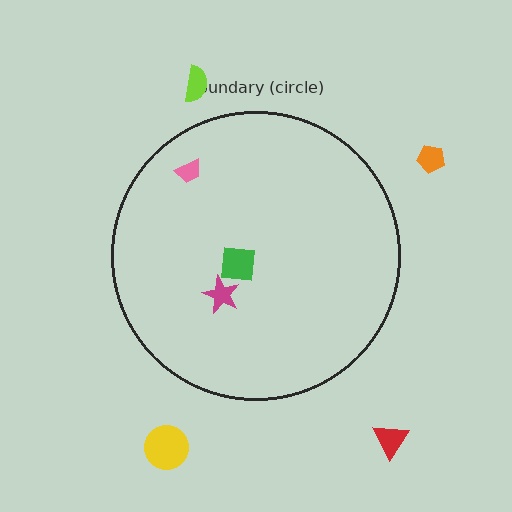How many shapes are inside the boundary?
3 inside, 4 outside.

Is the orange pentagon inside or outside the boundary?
Outside.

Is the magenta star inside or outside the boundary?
Inside.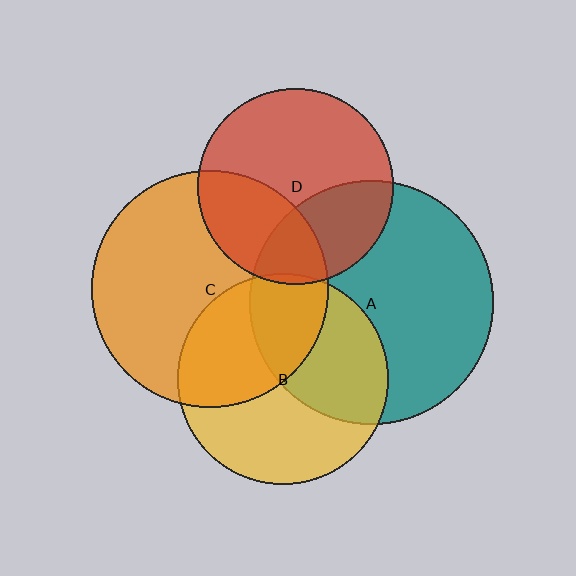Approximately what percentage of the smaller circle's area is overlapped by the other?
Approximately 20%.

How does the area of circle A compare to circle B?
Approximately 1.3 times.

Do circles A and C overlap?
Yes.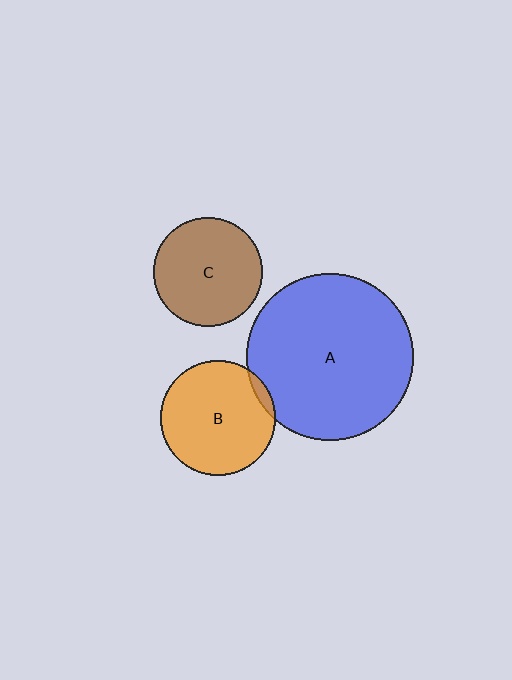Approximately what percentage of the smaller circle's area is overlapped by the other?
Approximately 5%.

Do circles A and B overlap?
Yes.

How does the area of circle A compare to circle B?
Approximately 2.1 times.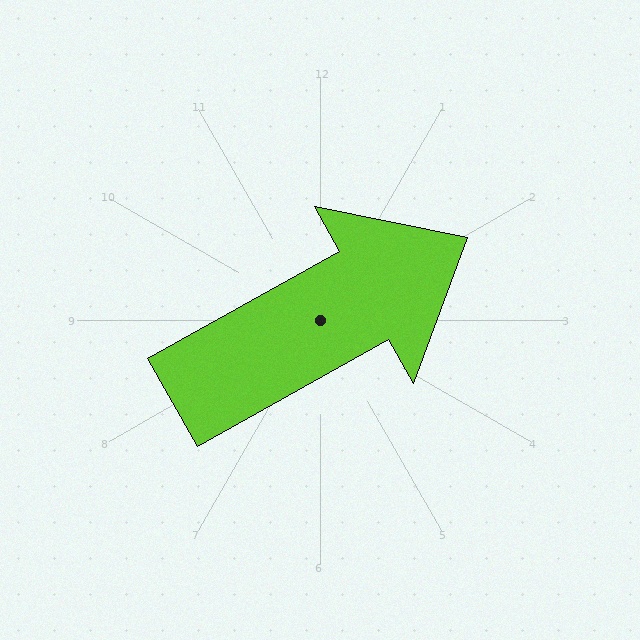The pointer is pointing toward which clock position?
Roughly 2 o'clock.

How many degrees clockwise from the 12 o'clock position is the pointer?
Approximately 61 degrees.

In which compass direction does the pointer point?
Northeast.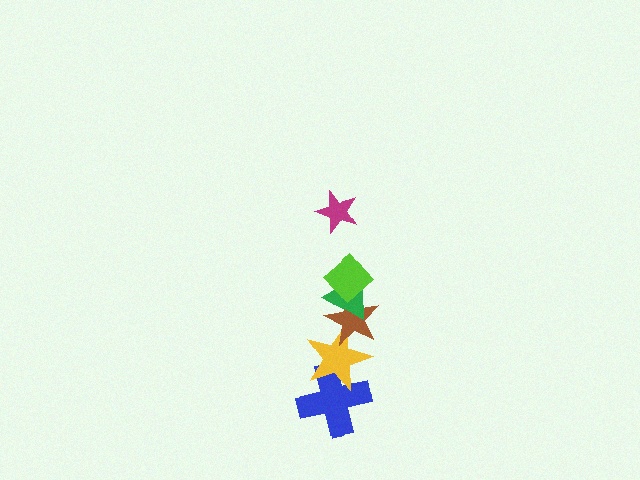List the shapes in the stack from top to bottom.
From top to bottom: the magenta star, the lime diamond, the green triangle, the brown star, the yellow star, the blue cross.